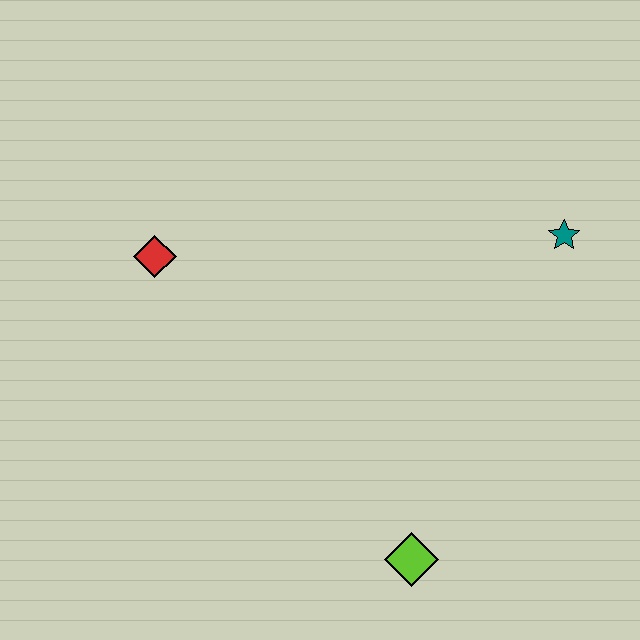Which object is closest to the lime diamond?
The teal star is closest to the lime diamond.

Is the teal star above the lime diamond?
Yes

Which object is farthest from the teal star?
The red diamond is farthest from the teal star.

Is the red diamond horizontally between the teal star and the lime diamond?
No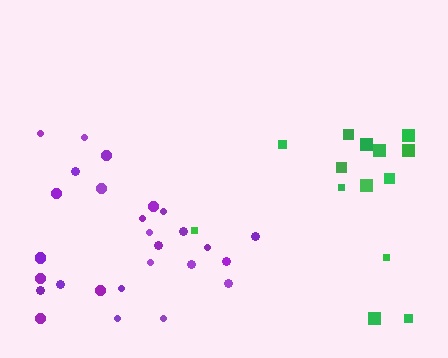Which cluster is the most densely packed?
Purple.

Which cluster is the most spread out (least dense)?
Green.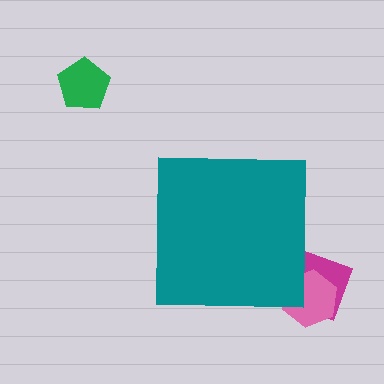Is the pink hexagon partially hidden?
Yes, the pink hexagon is partially hidden behind the teal square.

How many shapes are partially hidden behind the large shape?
2 shapes are partially hidden.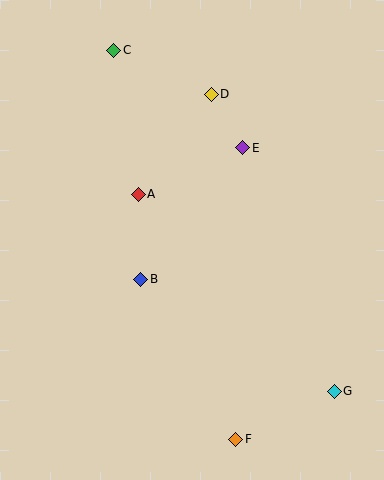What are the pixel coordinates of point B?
Point B is at (141, 279).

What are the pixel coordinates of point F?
Point F is at (236, 439).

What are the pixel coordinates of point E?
Point E is at (243, 148).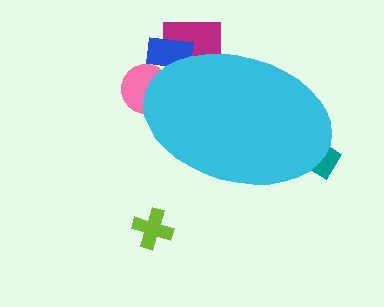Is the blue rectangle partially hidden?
Yes, the blue rectangle is partially hidden behind the cyan ellipse.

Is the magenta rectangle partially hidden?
Yes, the magenta rectangle is partially hidden behind the cyan ellipse.